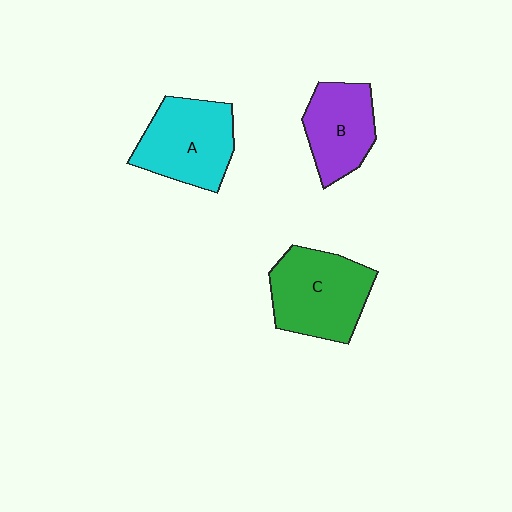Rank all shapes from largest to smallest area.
From largest to smallest: C (green), A (cyan), B (purple).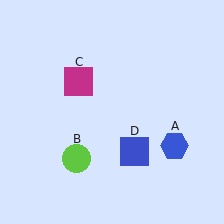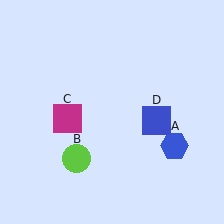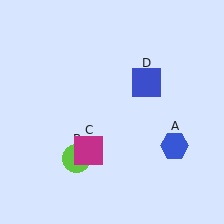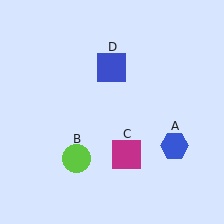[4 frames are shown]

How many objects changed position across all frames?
2 objects changed position: magenta square (object C), blue square (object D).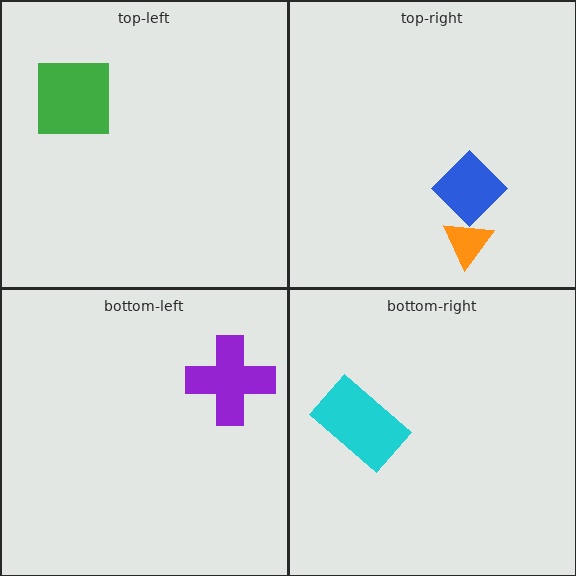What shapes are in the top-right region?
The blue diamond, the orange triangle.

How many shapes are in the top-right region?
2.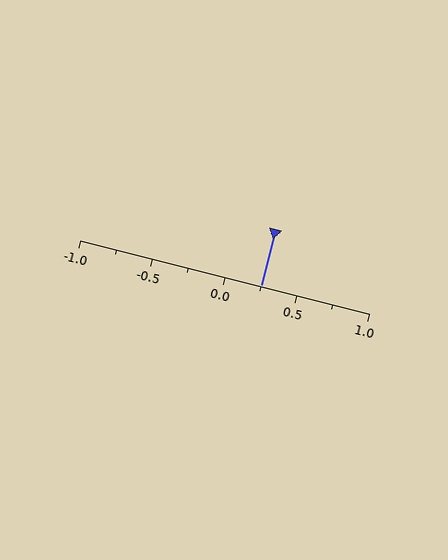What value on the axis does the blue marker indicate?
The marker indicates approximately 0.25.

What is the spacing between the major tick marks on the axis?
The major ticks are spaced 0.5 apart.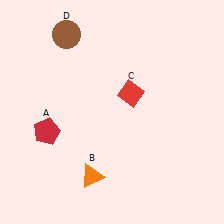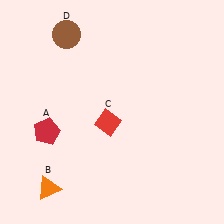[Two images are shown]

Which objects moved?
The objects that moved are: the orange triangle (B), the red diamond (C).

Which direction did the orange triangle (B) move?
The orange triangle (B) moved left.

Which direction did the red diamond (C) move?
The red diamond (C) moved down.